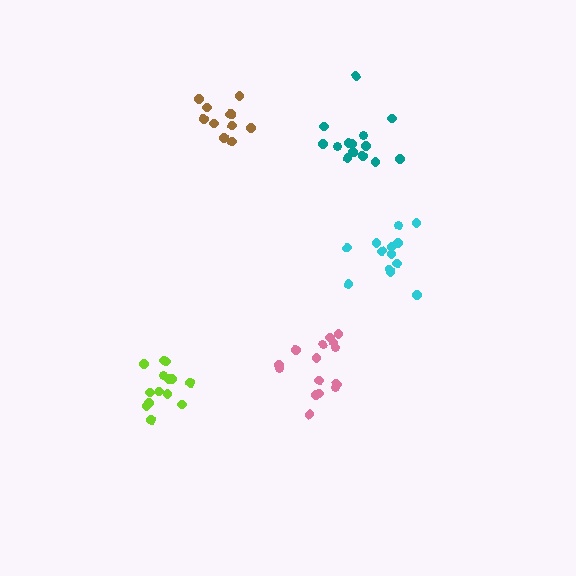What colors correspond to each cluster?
The clusters are colored: pink, brown, cyan, lime, teal.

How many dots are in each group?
Group 1: 15 dots, Group 2: 11 dots, Group 3: 13 dots, Group 4: 14 dots, Group 5: 14 dots (67 total).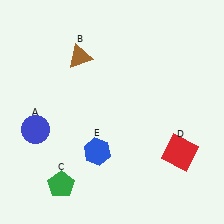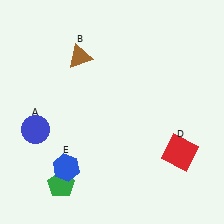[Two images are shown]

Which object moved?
The blue hexagon (E) moved left.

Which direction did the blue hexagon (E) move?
The blue hexagon (E) moved left.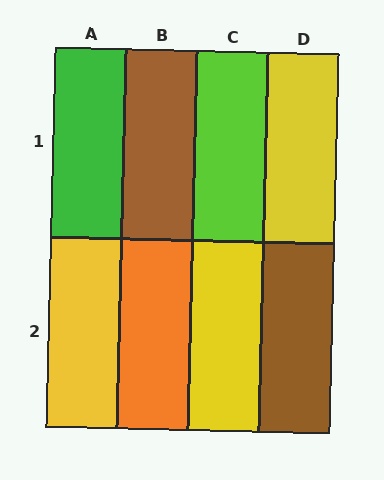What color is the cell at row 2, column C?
Yellow.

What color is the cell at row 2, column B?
Orange.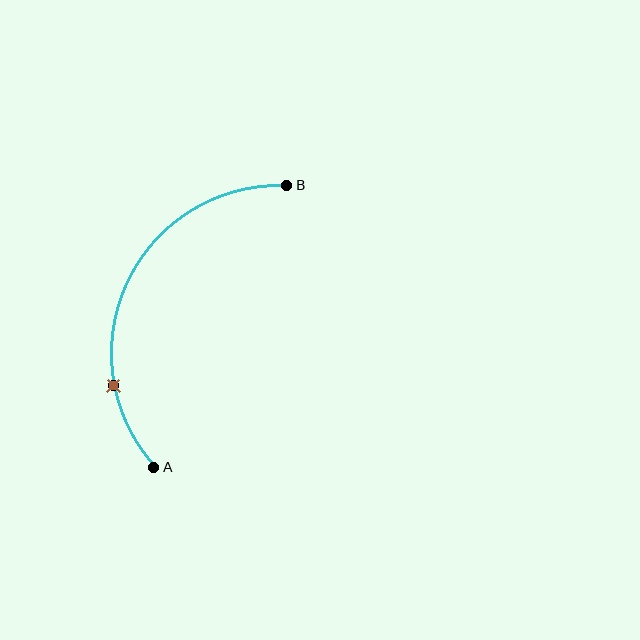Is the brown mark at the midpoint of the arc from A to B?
No. The brown mark lies on the arc but is closer to endpoint A. The arc midpoint would be at the point on the curve equidistant along the arc from both A and B.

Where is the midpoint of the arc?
The arc midpoint is the point on the curve farthest from the straight line joining A and B. It sits to the left of that line.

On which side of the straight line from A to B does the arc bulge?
The arc bulges to the left of the straight line connecting A and B.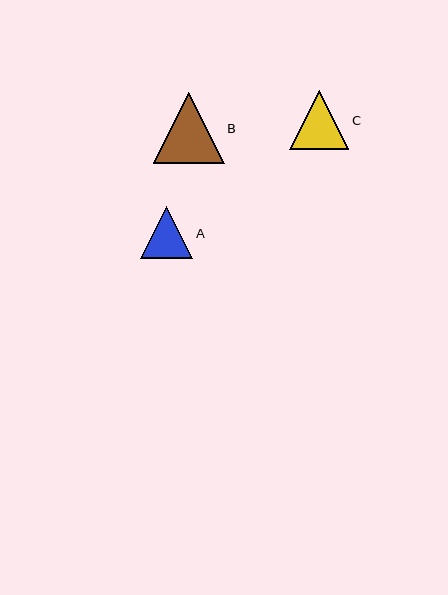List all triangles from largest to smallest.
From largest to smallest: B, C, A.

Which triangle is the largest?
Triangle B is the largest with a size of approximately 71 pixels.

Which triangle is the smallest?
Triangle A is the smallest with a size of approximately 52 pixels.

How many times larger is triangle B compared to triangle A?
Triangle B is approximately 1.4 times the size of triangle A.